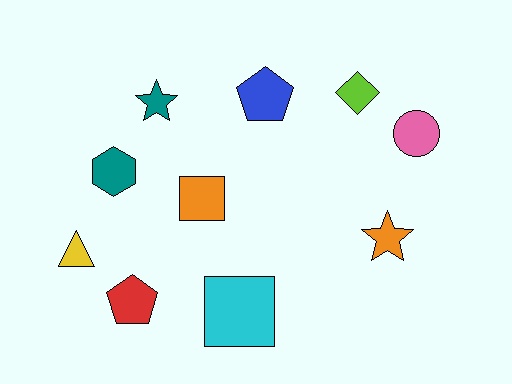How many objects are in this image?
There are 10 objects.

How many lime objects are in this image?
There is 1 lime object.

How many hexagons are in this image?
There is 1 hexagon.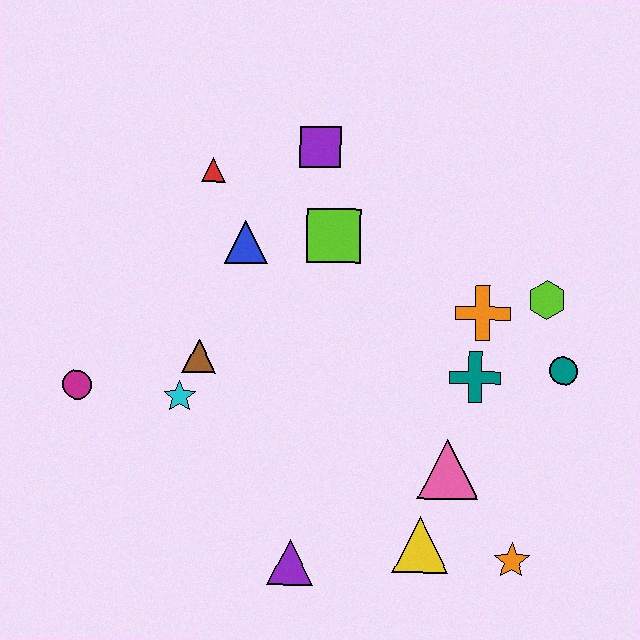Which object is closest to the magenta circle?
The cyan star is closest to the magenta circle.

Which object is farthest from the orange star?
The red triangle is farthest from the orange star.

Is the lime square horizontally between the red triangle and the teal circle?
Yes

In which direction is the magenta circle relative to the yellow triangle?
The magenta circle is to the left of the yellow triangle.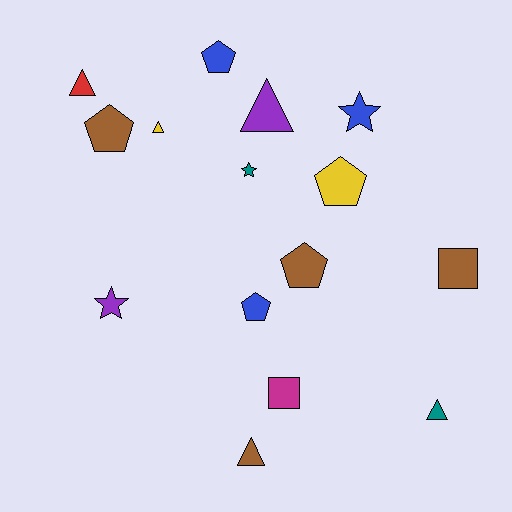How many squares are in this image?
There are 2 squares.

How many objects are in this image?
There are 15 objects.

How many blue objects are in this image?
There are 3 blue objects.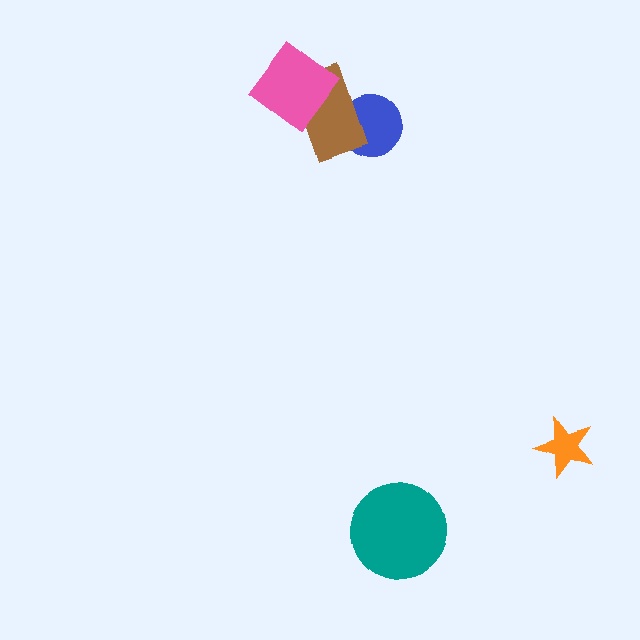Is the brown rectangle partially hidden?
Yes, it is partially covered by another shape.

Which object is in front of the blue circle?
The brown rectangle is in front of the blue circle.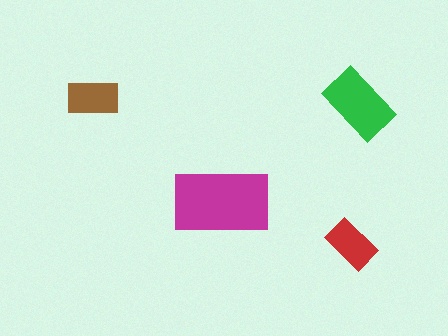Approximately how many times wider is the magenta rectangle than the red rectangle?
About 2 times wider.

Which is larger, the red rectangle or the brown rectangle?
The brown one.